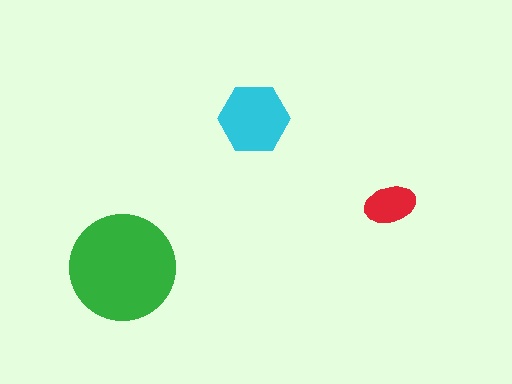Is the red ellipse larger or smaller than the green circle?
Smaller.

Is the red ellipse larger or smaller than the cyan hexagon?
Smaller.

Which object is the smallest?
The red ellipse.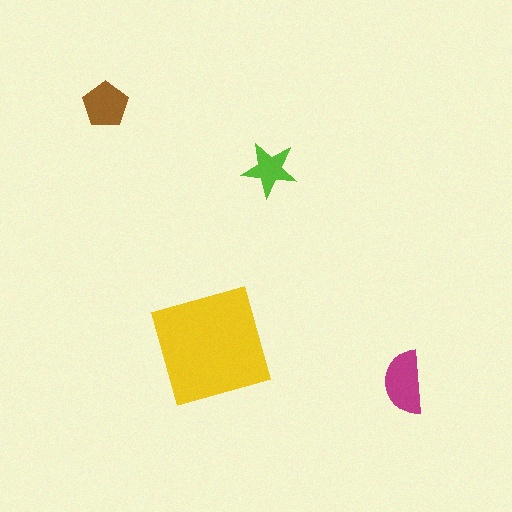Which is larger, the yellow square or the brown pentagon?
The yellow square.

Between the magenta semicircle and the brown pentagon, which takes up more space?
The magenta semicircle.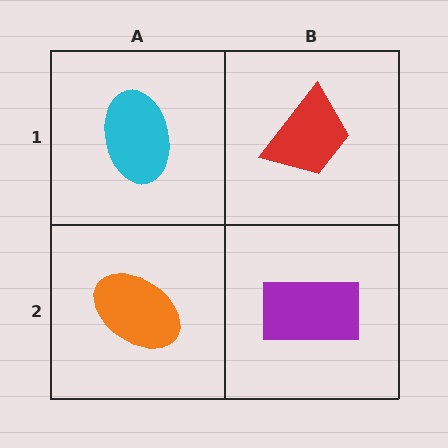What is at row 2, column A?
An orange ellipse.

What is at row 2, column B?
A purple rectangle.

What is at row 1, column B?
A red trapezoid.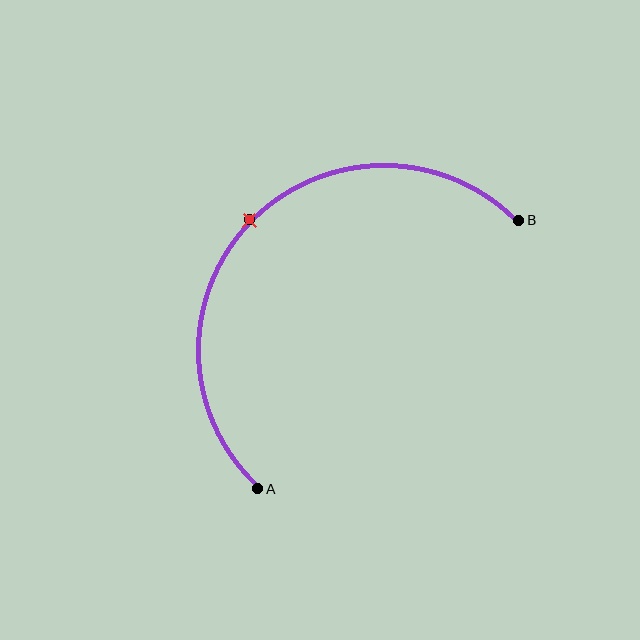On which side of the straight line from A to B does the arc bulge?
The arc bulges above and to the left of the straight line connecting A and B.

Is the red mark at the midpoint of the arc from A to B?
Yes. The red mark lies on the arc at equal arc-length from both A and B — it is the arc midpoint.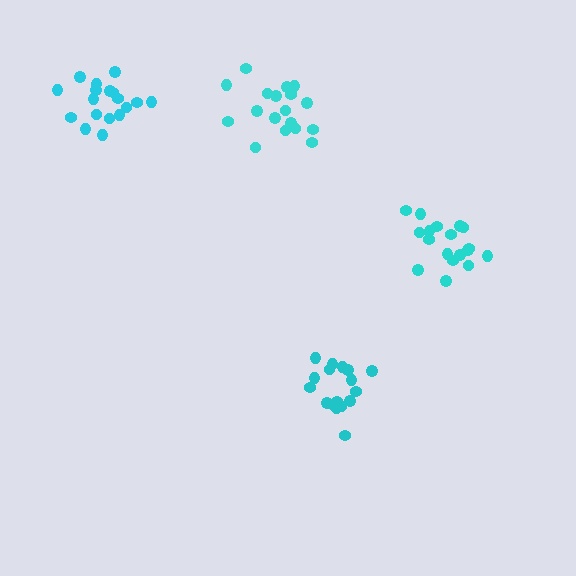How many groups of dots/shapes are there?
There are 4 groups.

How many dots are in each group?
Group 1: 18 dots, Group 2: 18 dots, Group 3: 18 dots, Group 4: 18 dots (72 total).